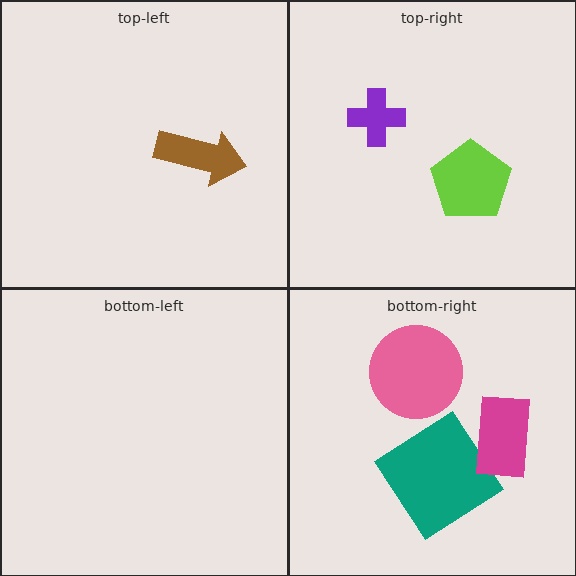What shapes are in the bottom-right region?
The teal diamond, the pink circle, the magenta rectangle.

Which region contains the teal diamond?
The bottom-right region.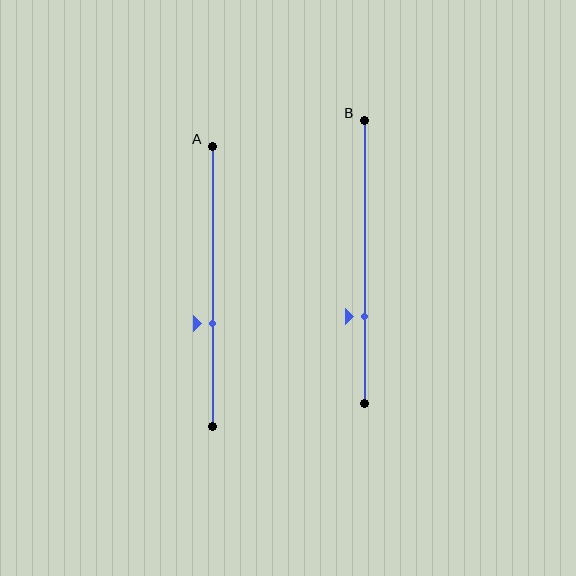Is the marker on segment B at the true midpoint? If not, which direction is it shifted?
No, the marker on segment B is shifted downward by about 19% of the segment length.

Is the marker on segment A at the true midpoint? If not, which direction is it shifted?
No, the marker on segment A is shifted downward by about 13% of the segment length.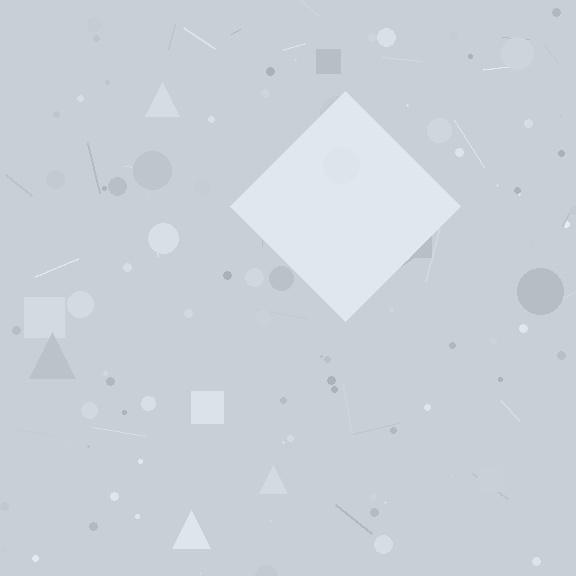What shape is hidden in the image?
A diamond is hidden in the image.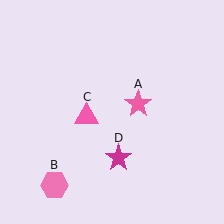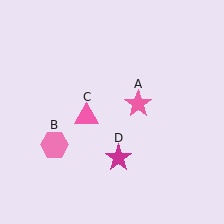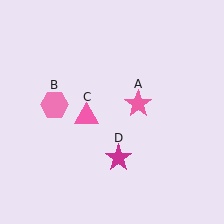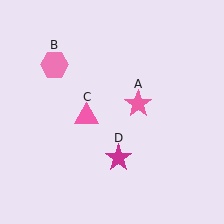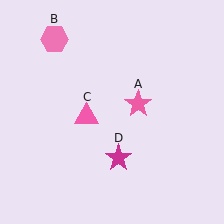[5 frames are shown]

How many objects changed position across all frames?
1 object changed position: pink hexagon (object B).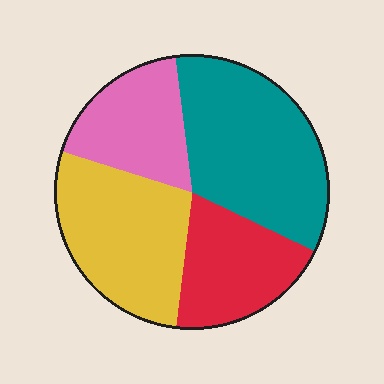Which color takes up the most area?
Teal, at roughly 35%.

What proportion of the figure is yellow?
Yellow covers 28% of the figure.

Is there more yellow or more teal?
Teal.